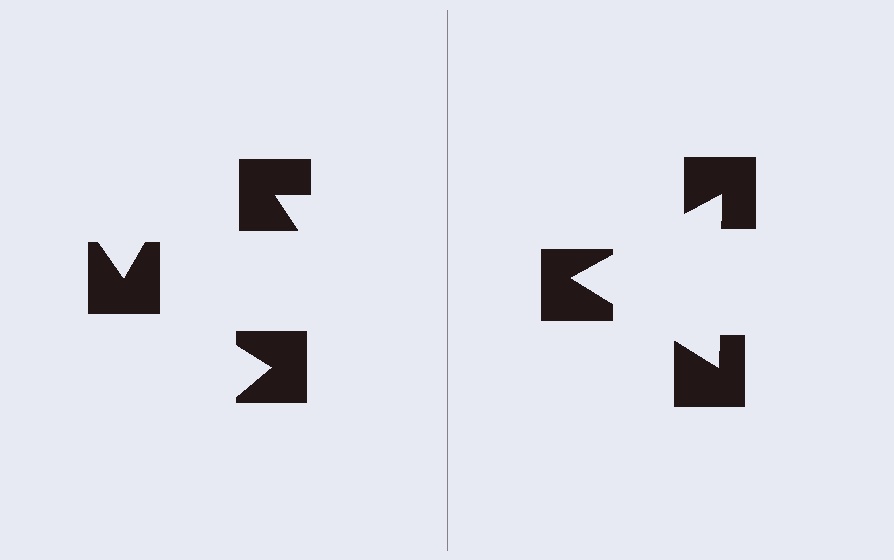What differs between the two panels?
The notched squares are positioned identically on both sides; only the wedge orientations differ. On the right they align to a triangle; on the left they are misaligned.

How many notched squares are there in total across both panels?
6 — 3 on each side.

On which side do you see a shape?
An illusory triangle appears on the right side. On the left side the wedge cuts are rotated, so no coherent shape forms.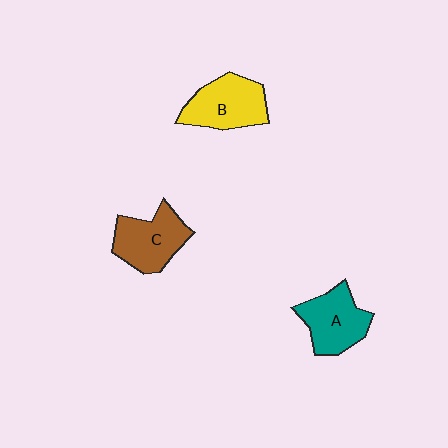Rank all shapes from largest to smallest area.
From largest to smallest: B (yellow), C (brown), A (teal).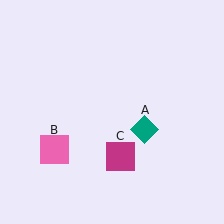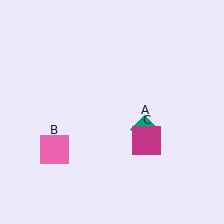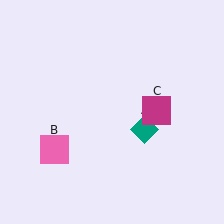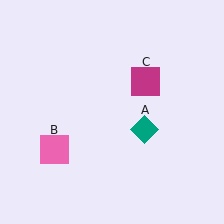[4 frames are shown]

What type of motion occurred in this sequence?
The magenta square (object C) rotated counterclockwise around the center of the scene.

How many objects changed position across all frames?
1 object changed position: magenta square (object C).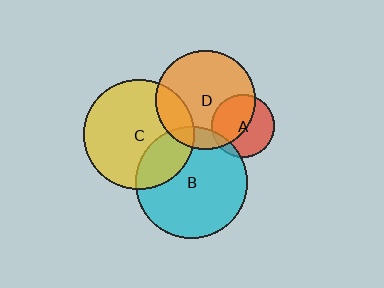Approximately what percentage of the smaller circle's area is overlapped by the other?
Approximately 15%.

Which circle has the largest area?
Circle B (cyan).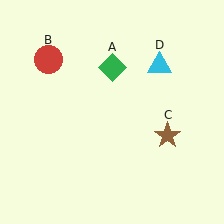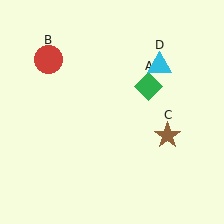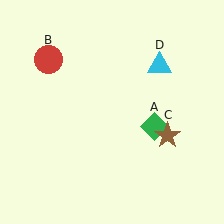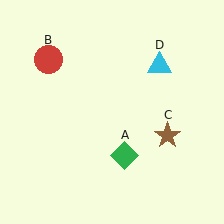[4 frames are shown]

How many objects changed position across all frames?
1 object changed position: green diamond (object A).